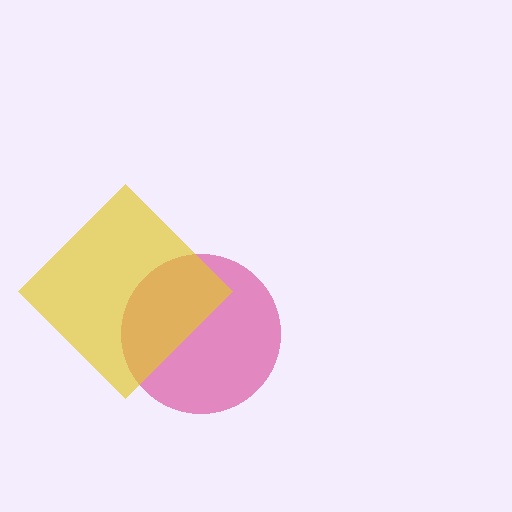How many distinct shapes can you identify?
There are 2 distinct shapes: a pink circle, a yellow diamond.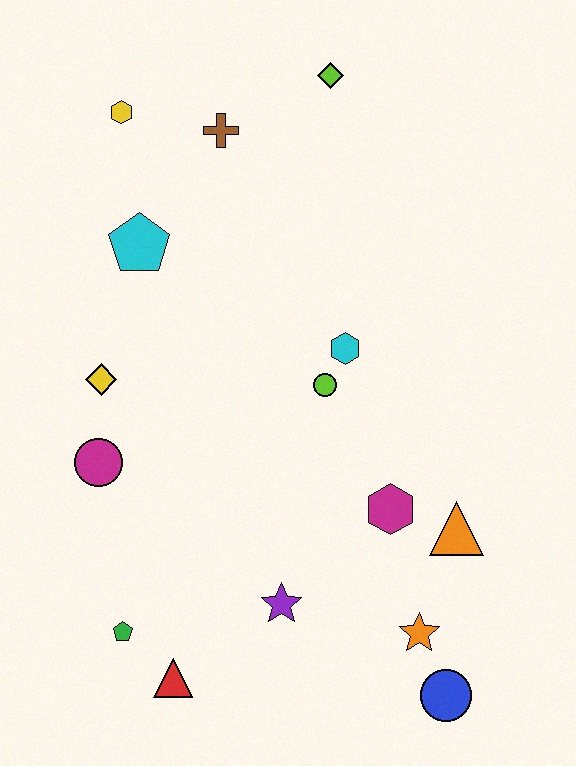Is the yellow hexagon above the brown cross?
Yes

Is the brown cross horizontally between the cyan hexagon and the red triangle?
Yes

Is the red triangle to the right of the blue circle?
No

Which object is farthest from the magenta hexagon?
The yellow hexagon is farthest from the magenta hexagon.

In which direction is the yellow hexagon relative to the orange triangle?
The yellow hexagon is above the orange triangle.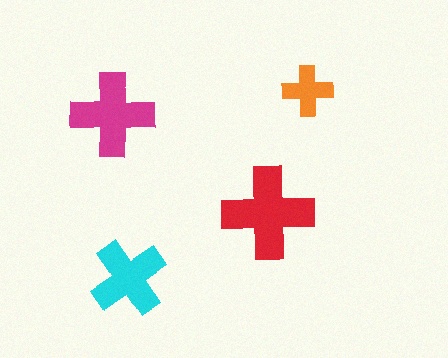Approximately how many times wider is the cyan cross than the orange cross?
About 1.5 times wider.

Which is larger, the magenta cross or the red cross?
The red one.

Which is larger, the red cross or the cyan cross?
The red one.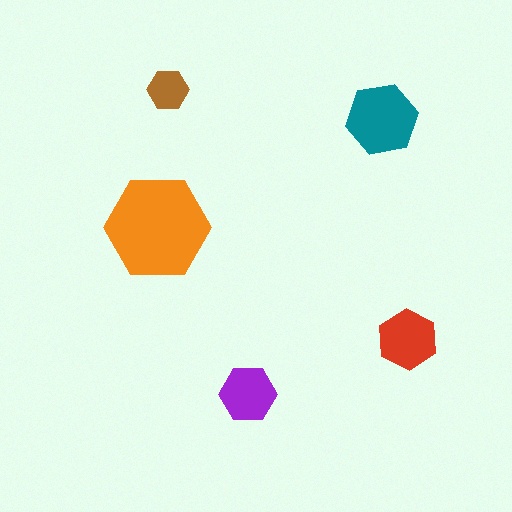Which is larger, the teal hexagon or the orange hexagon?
The orange one.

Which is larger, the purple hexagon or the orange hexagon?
The orange one.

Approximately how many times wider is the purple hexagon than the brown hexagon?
About 1.5 times wider.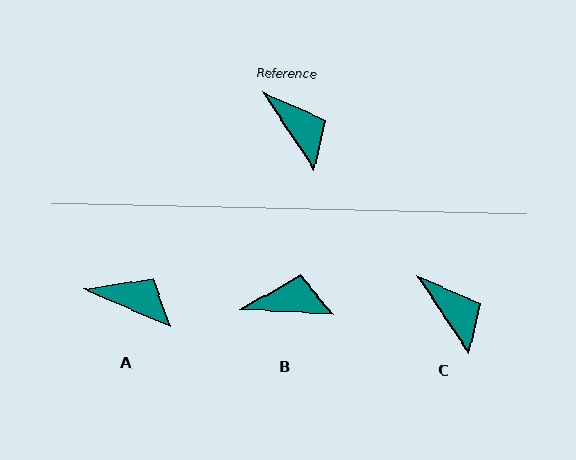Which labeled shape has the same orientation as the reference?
C.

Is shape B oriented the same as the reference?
No, it is off by about 54 degrees.